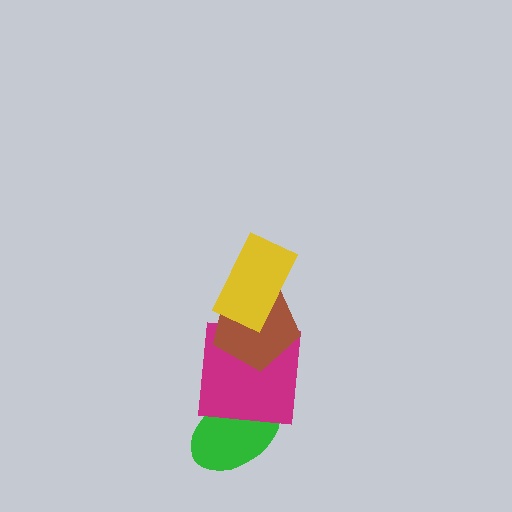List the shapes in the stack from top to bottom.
From top to bottom: the yellow rectangle, the brown pentagon, the magenta square, the green ellipse.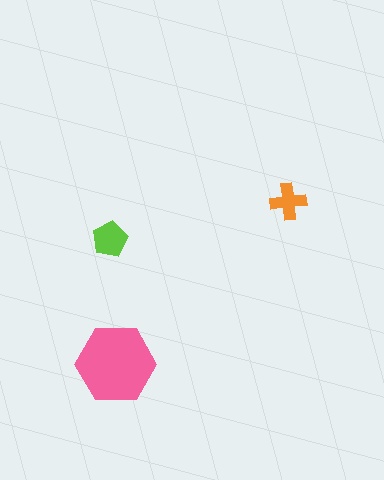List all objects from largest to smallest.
The pink hexagon, the lime pentagon, the orange cross.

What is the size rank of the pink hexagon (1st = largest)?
1st.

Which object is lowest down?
The pink hexagon is bottommost.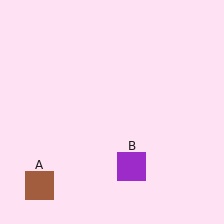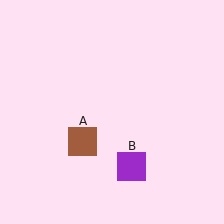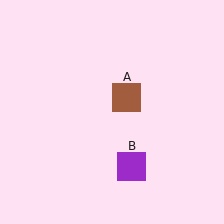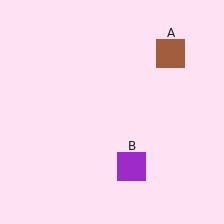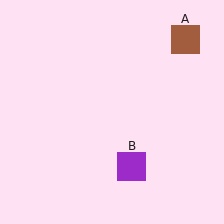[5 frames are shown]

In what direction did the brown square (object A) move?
The brown square (object A) moved up and to the right.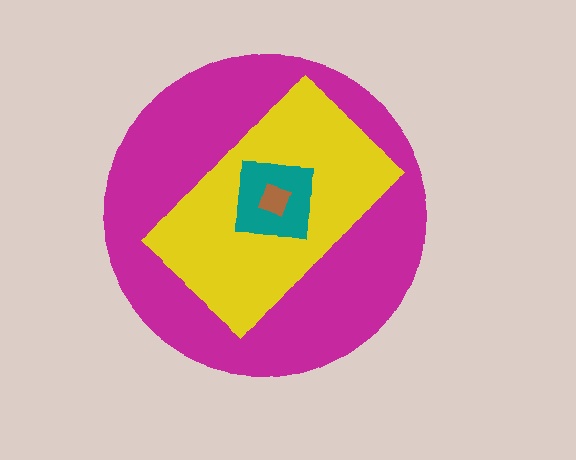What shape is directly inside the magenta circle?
The yellow rectangle.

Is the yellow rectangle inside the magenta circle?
Yes.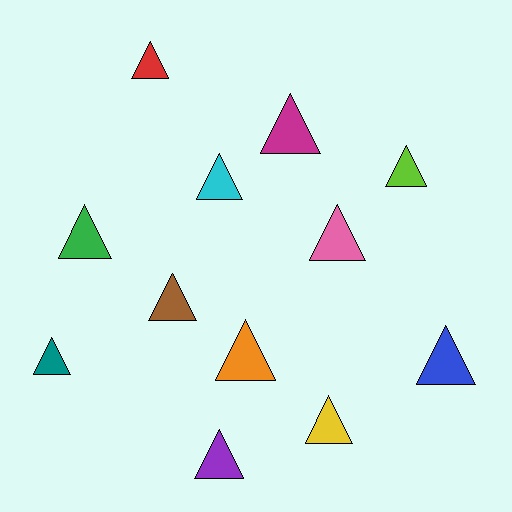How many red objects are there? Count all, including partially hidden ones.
There is 1 red object.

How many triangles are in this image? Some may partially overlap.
There are 12 triangles.